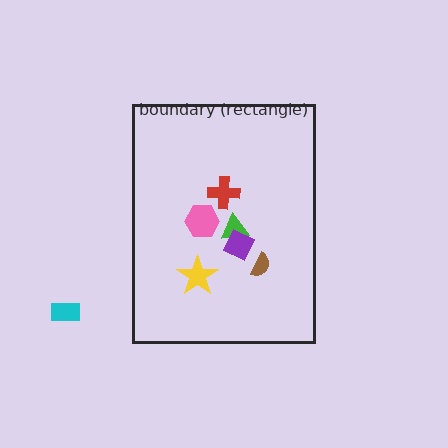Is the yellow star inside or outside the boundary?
Inside.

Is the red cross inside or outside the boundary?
Inside.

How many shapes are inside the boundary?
6 inside, 1 outside.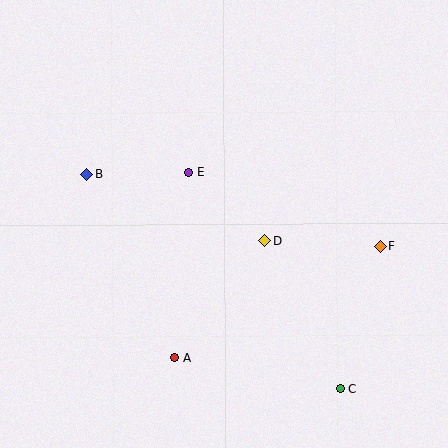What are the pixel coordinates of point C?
Point C is at (340, 389).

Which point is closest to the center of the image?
Point D at (265, 241) is closest to the center.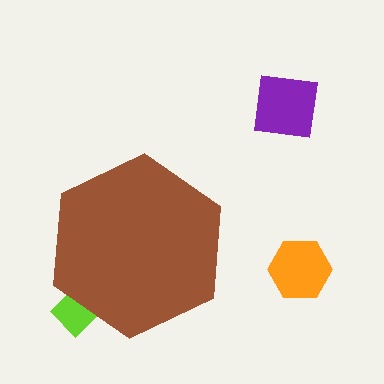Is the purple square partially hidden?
No, the purple square is fully visible.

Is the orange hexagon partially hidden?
No, the orange hexagon is fully visible.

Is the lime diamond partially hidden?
Yes, the lime diamond is partially hidden behind the brown hexagon.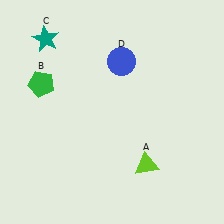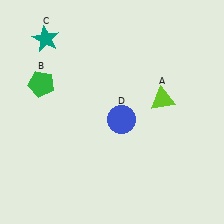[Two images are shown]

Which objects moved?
The objects that moved are: the lime triangle (A), the blue circle (D).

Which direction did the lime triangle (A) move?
The lime triangle (A) moved up.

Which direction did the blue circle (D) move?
The blue circle (D) moved down.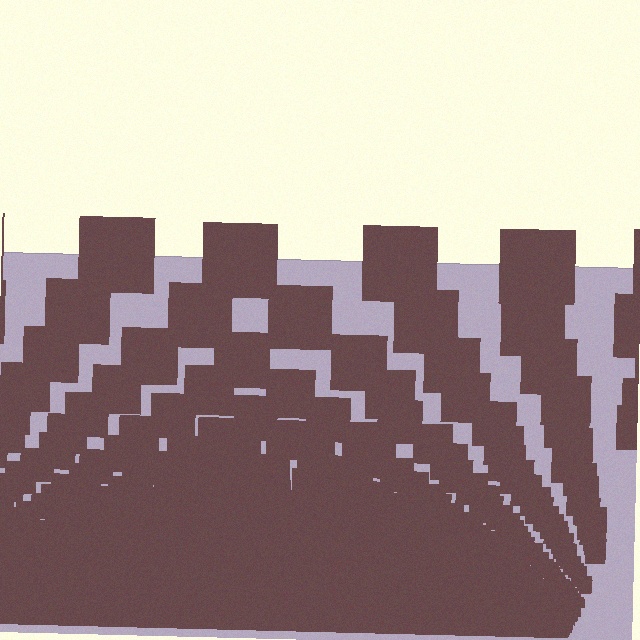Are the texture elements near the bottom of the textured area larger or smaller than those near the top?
Smaller. The gradient is inverted — elements near the bottom are smaller and denser.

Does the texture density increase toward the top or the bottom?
Density increases toward the bottom.